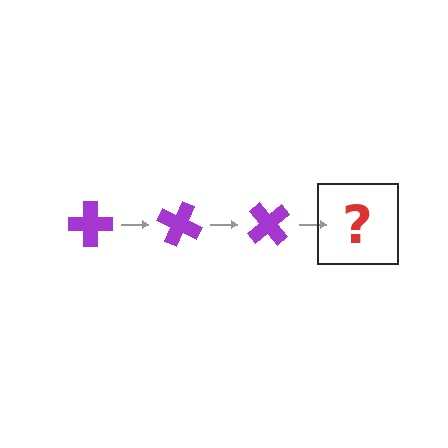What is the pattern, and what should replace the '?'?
The pattern is that the cross rotates 25 degrees each step. The '?' should be a purple cross rotated 75 degrees.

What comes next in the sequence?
The next element should be a purple cross rotated 75 degrees.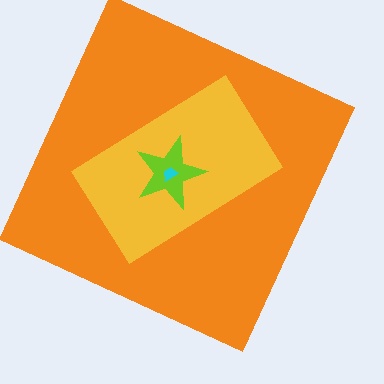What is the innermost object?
The cyan trapezoid.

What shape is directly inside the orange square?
The yellow rectangle.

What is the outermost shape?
The orange square.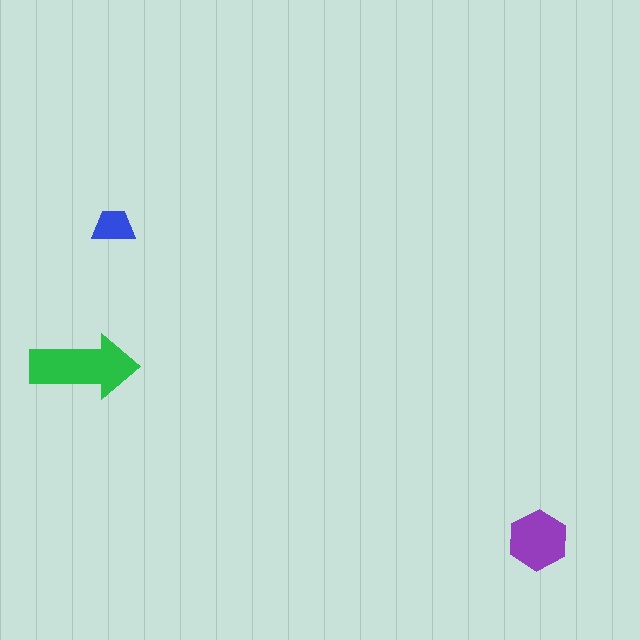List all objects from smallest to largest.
The blue trapezoid, the purple hexagon, the green arrow.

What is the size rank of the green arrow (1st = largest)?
1st.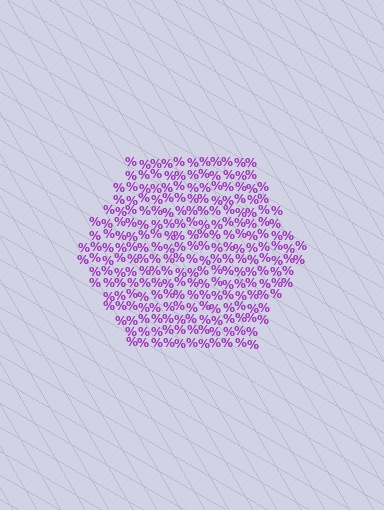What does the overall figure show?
The overall figure shows a hexagon.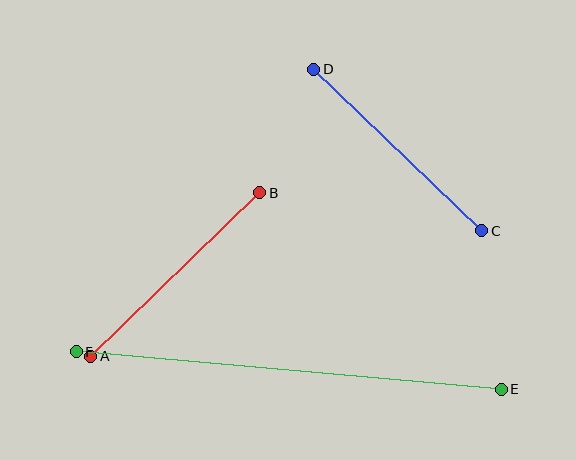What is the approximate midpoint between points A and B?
The midpoint is at approximately (175, 275) pixels.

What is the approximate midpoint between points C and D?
The midpoint is at approximately (398, 150) pixels.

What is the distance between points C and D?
The distance is approximately 233 pixels.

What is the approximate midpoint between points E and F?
The midpoint is at approximately (289, 371) pixels.